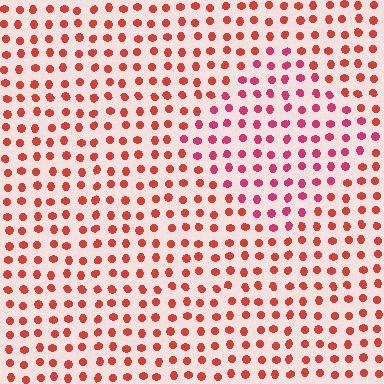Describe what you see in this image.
The image is filled with small red elements in a uniform arrangement. A diamond-shaped region is visible where the elements are tinted to a slightly different hue, forming a subtle color boundary.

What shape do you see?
I see a diamond.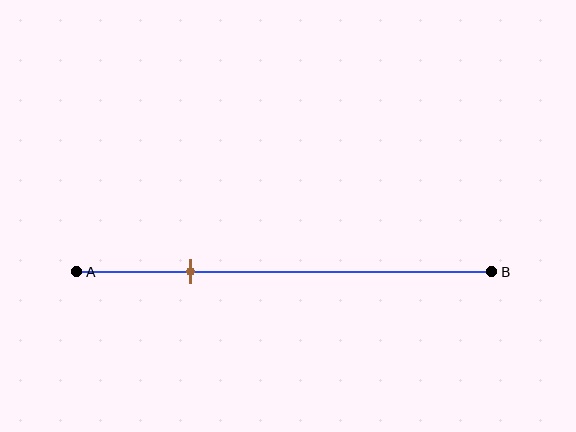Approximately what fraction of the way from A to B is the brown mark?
The brown mark is approximately 25% of the way from A to B.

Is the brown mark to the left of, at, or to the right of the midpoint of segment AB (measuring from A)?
The brown mark is to the left of the midpoint of segment AB.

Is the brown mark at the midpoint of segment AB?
No, the mark is at about 25% from A, not at the 50% midpoint.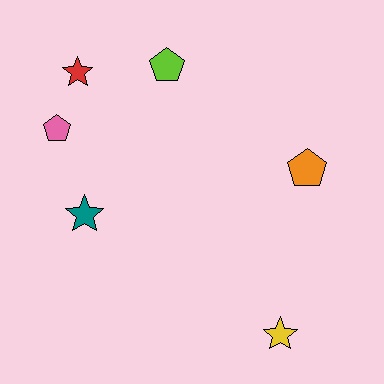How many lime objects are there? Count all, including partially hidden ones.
There is 1 lime object.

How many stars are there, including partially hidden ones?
There are 3 stars.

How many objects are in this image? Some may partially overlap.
There are 6 objects.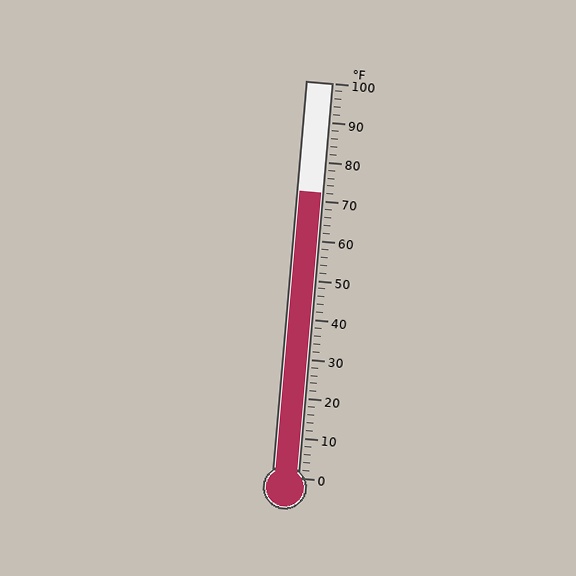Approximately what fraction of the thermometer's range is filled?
The thermometer is filled to approximately 70% of its range.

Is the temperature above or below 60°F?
The temperature is above 60°F.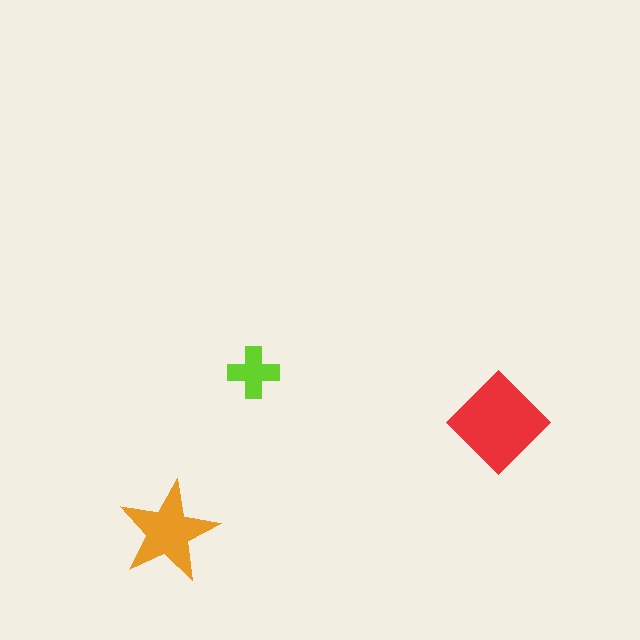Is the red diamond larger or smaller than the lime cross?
Larger.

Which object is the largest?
The red diamond.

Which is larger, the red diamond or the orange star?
The red diamond.